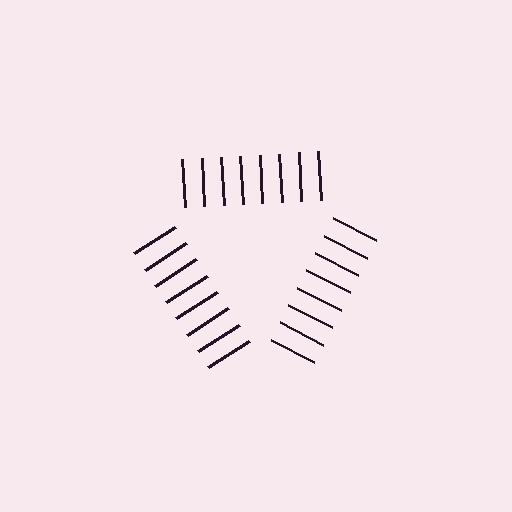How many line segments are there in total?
24 — 8 along each of the 3 edges.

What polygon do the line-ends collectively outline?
An illusory triangle — the line segments terminate on its edges but no continuous stroke is drawn.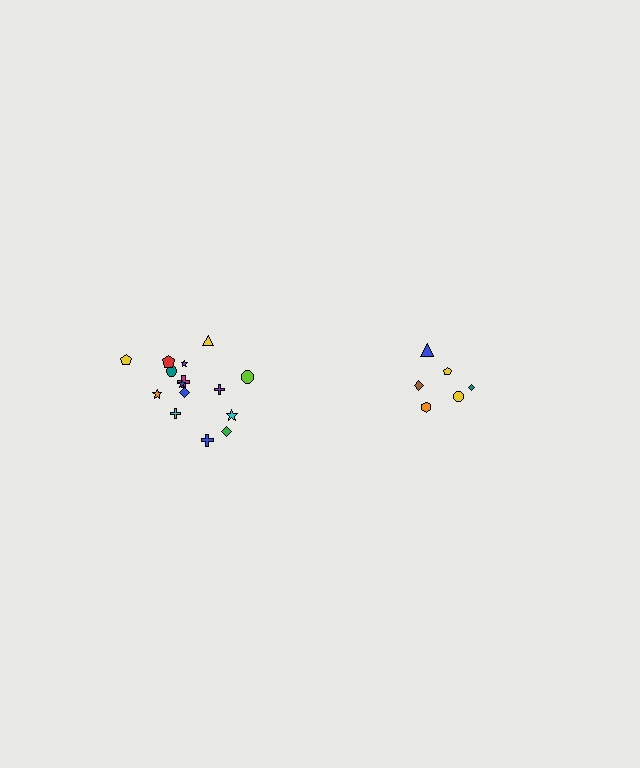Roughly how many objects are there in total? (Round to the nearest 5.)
Roughly 20 objects in total.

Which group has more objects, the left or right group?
The left group.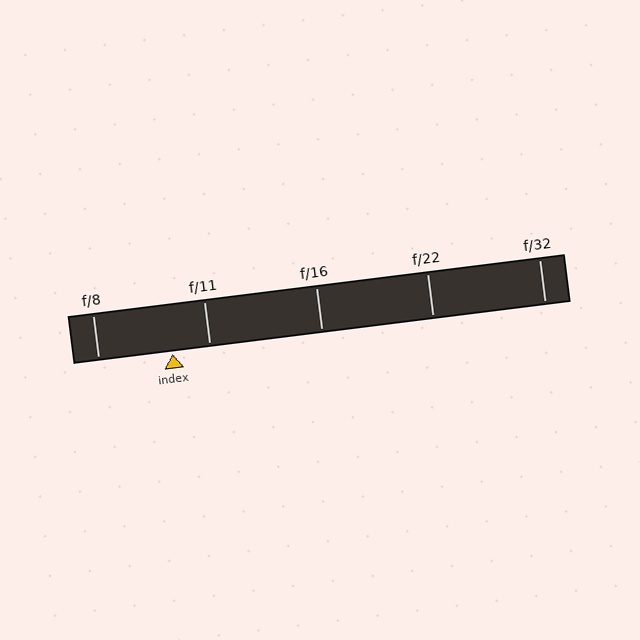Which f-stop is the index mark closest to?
The index mark is closest to f/11.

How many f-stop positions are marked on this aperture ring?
There are 5 f-stop positions marked.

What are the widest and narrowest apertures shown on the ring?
The widest aperture shown is f/8 and the narrowest is f/32.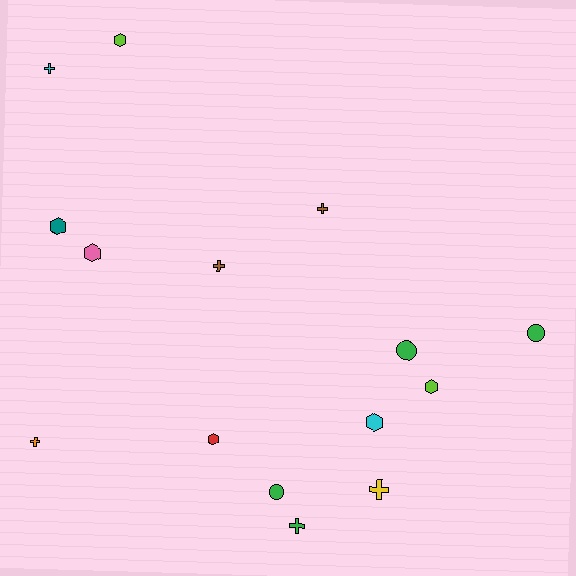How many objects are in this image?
There are 15 objects.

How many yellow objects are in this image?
There is 1 yellow object.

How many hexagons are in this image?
There are 6 hexagons.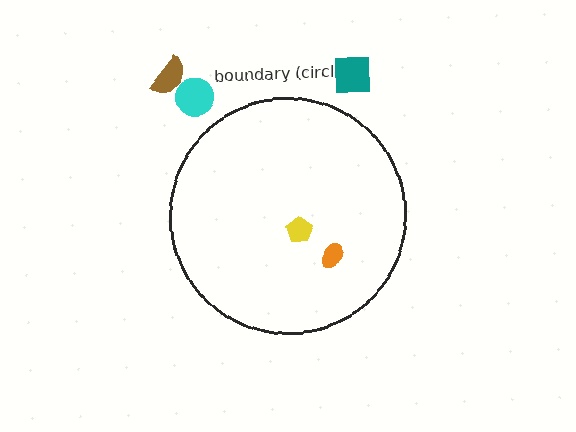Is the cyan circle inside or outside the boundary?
Outside.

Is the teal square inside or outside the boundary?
Outside.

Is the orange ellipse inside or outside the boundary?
Inside.